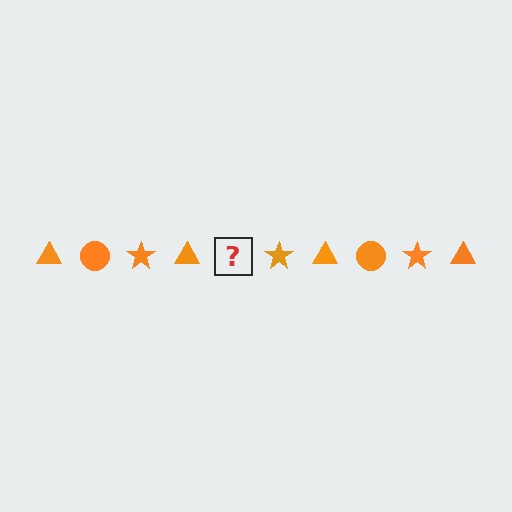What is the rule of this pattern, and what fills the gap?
The rule is that the pattern cycles through triangle, circle, star shapes in orange. The gap should be filled with an orange circle.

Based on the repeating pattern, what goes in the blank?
The blank should be an orange circle.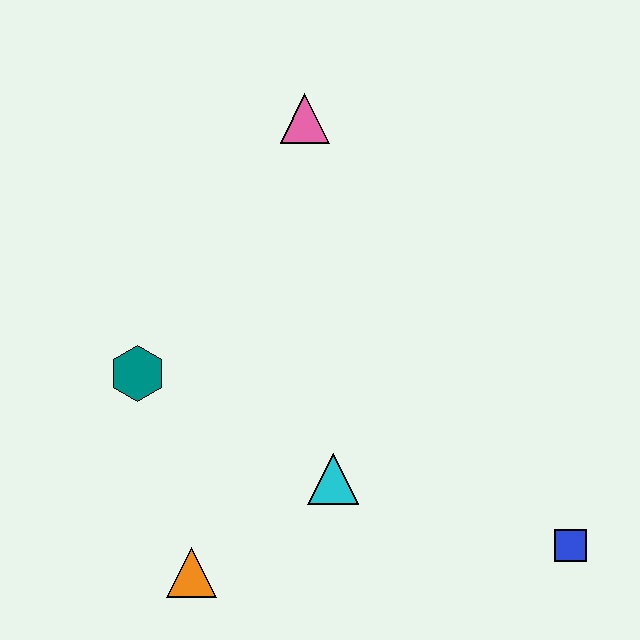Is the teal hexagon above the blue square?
Yes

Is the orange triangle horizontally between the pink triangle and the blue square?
No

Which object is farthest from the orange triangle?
The pink triangle is farthest from the orange triangle.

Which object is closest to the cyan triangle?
The orange triangle is closest to the cyan triangle.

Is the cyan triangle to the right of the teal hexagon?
Yes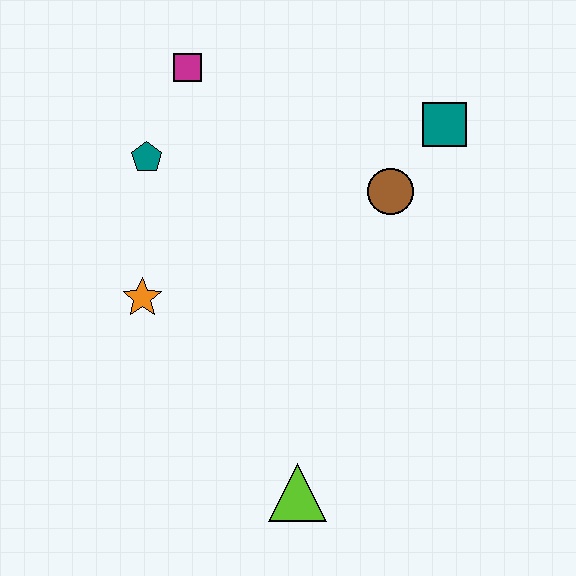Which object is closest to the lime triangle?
The orange star is closest to the lime triangle.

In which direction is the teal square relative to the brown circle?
The teal square is above the brown circle.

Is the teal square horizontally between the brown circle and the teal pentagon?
No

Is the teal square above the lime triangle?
Yes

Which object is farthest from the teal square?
The lime triangle is farthest from the teal square.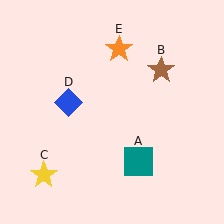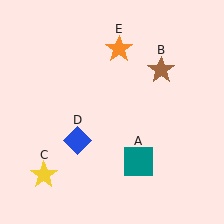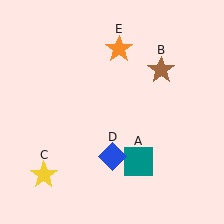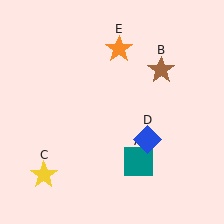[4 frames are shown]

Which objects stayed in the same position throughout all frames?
Teal square (object A) and brown star (object B) and yellow star (object C) and orange star (object E) remained stationary.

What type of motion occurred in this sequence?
The blue diamond (object D) rotated counterclockwise around the center of the scene.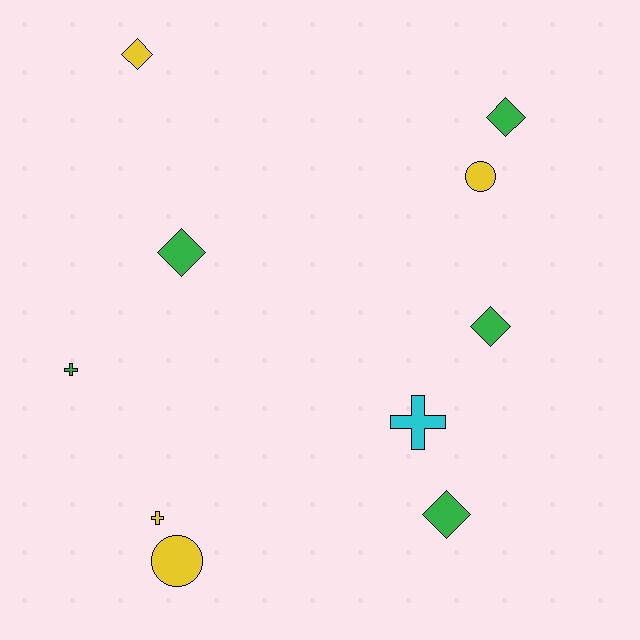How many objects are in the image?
There are 10 objects.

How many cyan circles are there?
There are no cyan circles.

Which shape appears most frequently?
Diamond, with 5 objects.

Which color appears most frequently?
Green, with 5 objects.